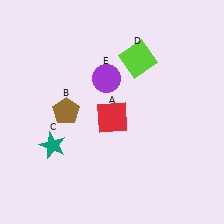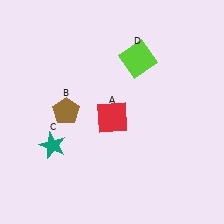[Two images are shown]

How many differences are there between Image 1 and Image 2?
There is 1 difference between the two images.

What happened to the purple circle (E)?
The purple circle (E) was removed in Image 2. It was in the top-left area of Image 1.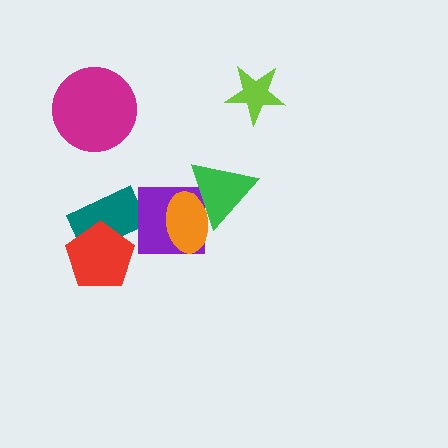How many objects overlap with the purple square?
2 objects overlap with the purple square.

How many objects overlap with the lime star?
0 objects overlap with the lime star.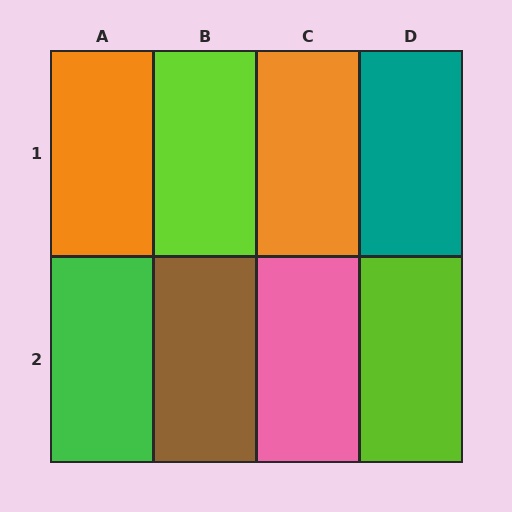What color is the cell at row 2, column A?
Green.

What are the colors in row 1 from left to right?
Orange, lime, orange, teal.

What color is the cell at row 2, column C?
Pink.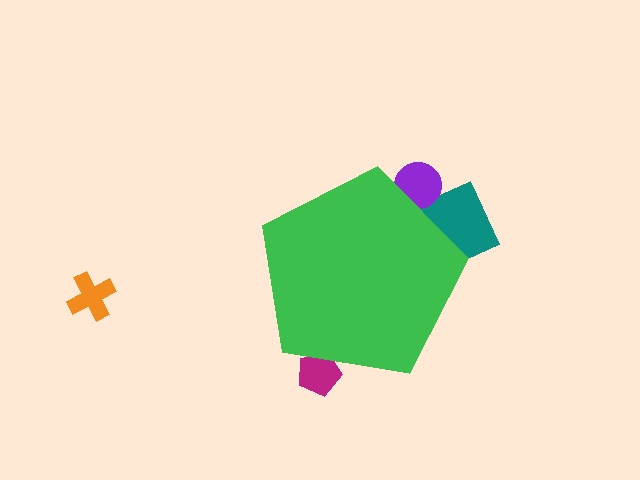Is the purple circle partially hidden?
Yes, the purple circle is partially hidden behind the green pentagon.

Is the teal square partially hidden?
Yes, the teal square is partially hidden behind the green pentagon.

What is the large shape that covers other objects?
A green pentagon.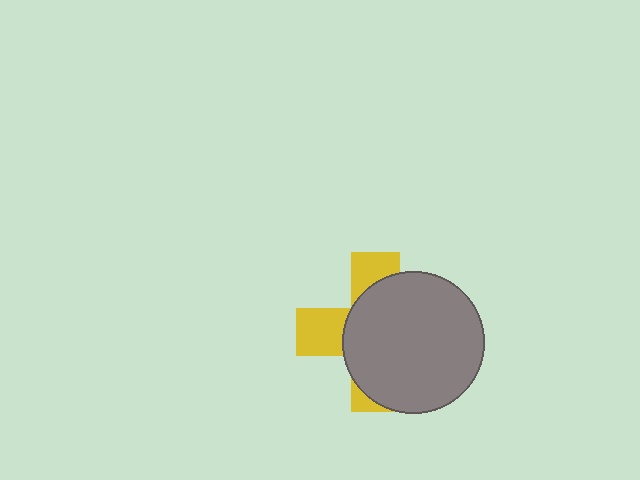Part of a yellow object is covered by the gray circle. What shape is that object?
It is a cross.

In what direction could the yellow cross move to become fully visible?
The yellow cross could move left. That would shift it out from behind the gray circle entirely.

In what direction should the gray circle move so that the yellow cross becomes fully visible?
The gray circle should move right. That is the shortest direction to clear the overlap and leave the yellow cross fully visible.